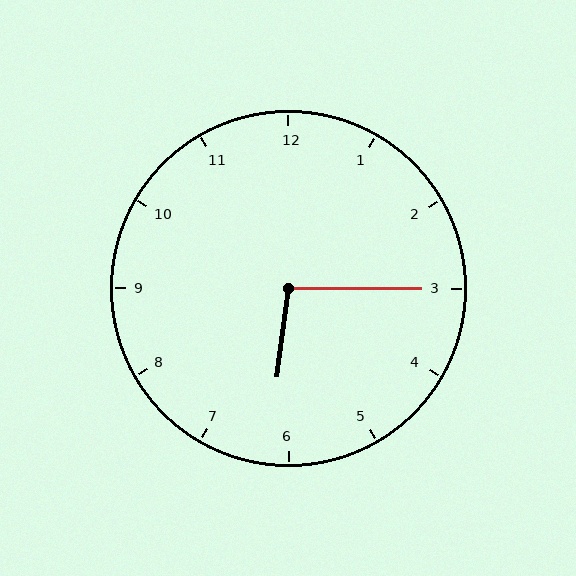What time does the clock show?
6:15.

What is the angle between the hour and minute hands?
Approximately 98 degrees.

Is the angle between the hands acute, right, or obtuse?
It is obtuse.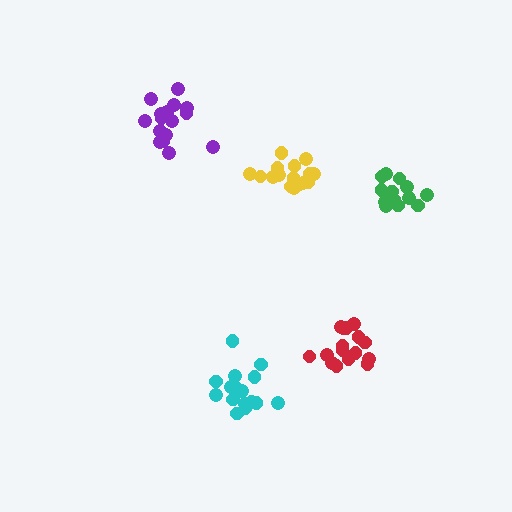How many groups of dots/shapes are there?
There are 5 groups.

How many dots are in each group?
Group 1: 17 dots, Group 2: 13 dots, Group 3: 16 dots, Group 4: 17 dots, Group 5: 16 dots (79 total).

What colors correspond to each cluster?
The clusters are colored: purple, green, red, yellow, cyan.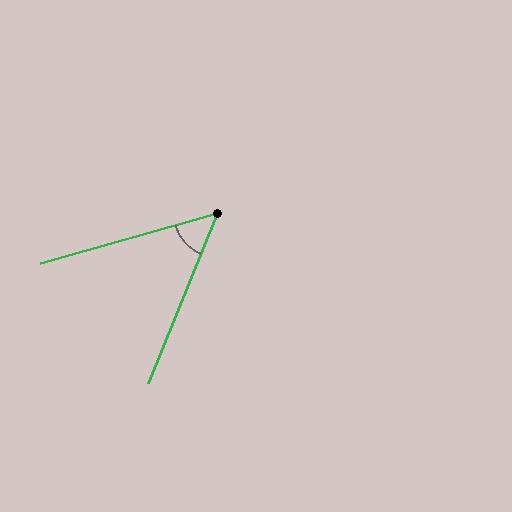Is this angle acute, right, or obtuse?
It is acute.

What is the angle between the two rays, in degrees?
Approximately 52 degrees.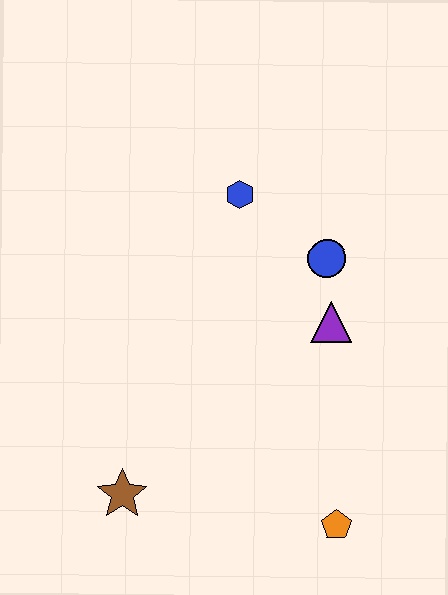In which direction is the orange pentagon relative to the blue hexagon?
The orange pentagon is below the blue hexagon.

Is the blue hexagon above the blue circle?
Yes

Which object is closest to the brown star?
The orange pentagon is closest to the brown star.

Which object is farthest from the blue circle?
The brown star is farthest from the blue circle.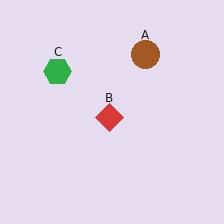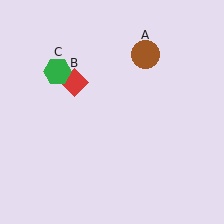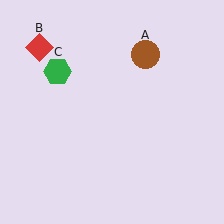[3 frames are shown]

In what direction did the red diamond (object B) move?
The red diamond (object B) moved up and to the left.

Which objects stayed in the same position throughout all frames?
Brown circle (object A) and green hexagon (object C) remained stationary.